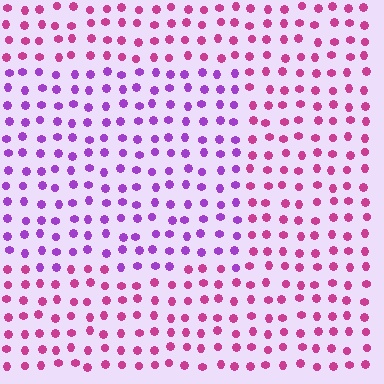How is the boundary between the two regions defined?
The boundary is defined purely by a slight shift in hue (about 41 degrees). Spacing, size, and orientation are identical on both sides.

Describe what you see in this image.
The image is filled with small magenta elements in a uniform arrangement. A rectangle-shaped region is visible where the elements are tinted to a slightly different hue, forming a subtle color boundary.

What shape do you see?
I see a rectangle.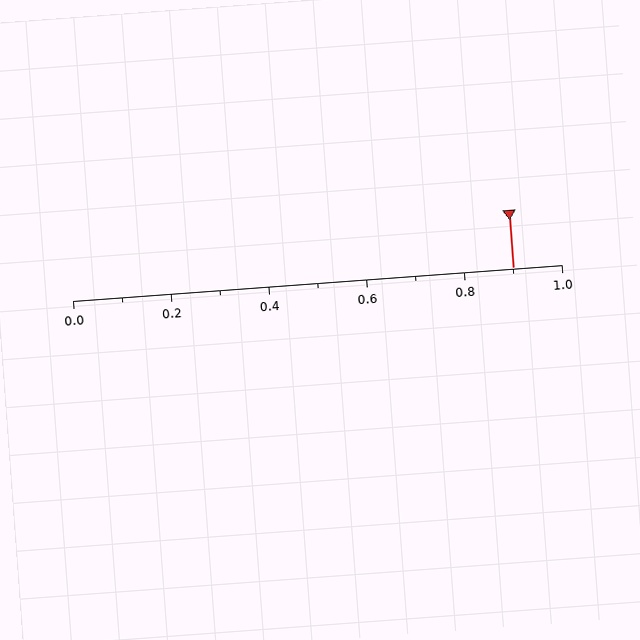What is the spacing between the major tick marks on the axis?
The major ticks are spaced 0.2 apart.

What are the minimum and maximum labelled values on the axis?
The axis runs from 0.0 to 1.0.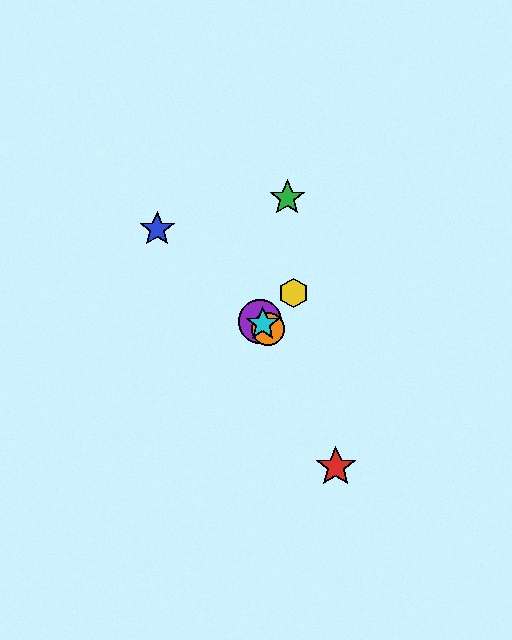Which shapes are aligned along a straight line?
The blue star, the purple circle, the orange circle, the cyan star are aligned along a straight line.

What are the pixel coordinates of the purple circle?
The purple circle is at (260, 321).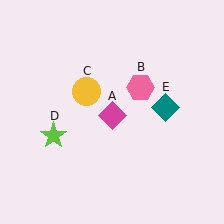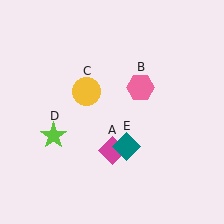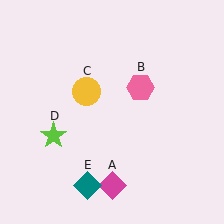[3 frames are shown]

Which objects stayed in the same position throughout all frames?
Pink hexagon (object B) and yellow circle (object C) and lime star (object D) remained stationary.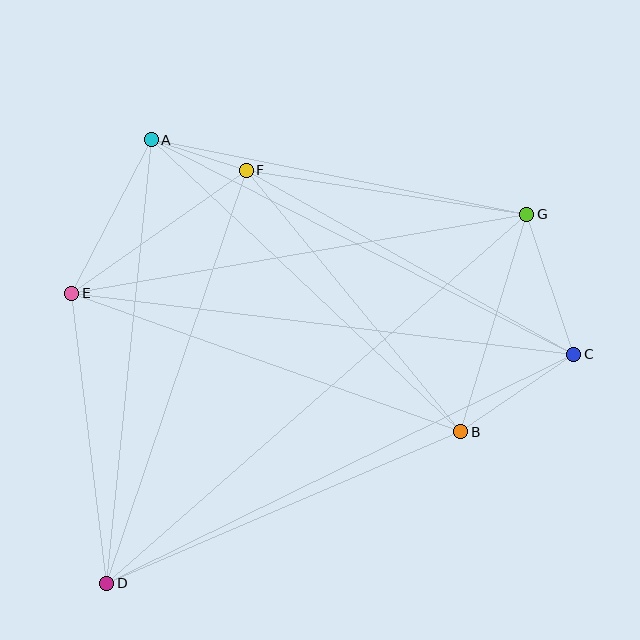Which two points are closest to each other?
Points A and F are closest to each other.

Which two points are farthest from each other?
Points D and G are farthest from each other.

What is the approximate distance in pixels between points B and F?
The distance between B and F is approximately 338 pixels.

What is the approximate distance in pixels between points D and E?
The distance between D and E is approximately 292 pixels.